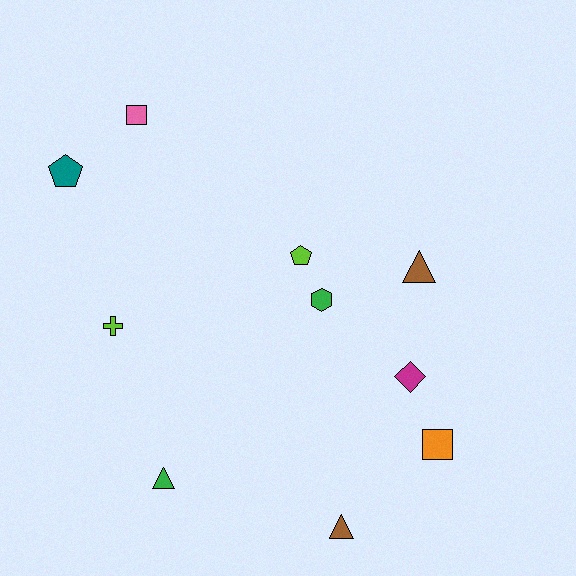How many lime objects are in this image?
There are 2 lime objects.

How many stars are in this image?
There are no stars.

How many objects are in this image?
There are 10 objects.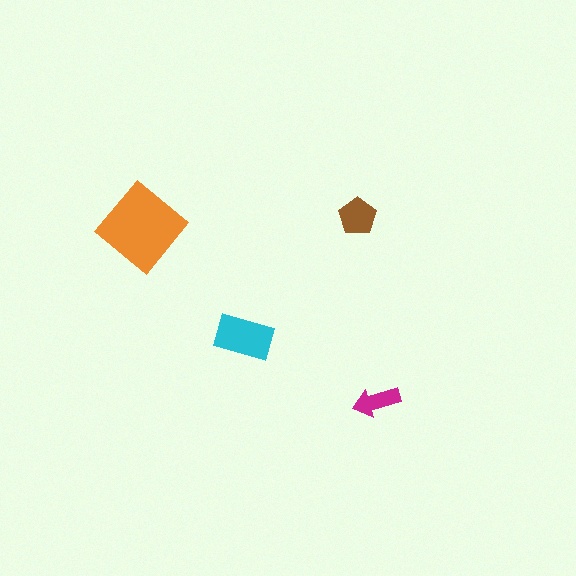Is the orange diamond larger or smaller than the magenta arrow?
Larger.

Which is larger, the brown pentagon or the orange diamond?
The orange diamond.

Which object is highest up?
The brown pentagon is topmost.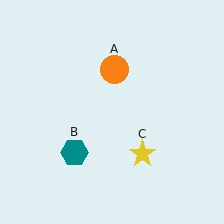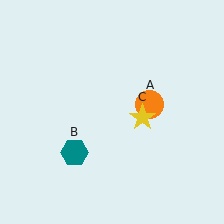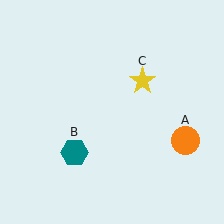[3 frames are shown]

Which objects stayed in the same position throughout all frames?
Teal hexagon (object B) remained stationary.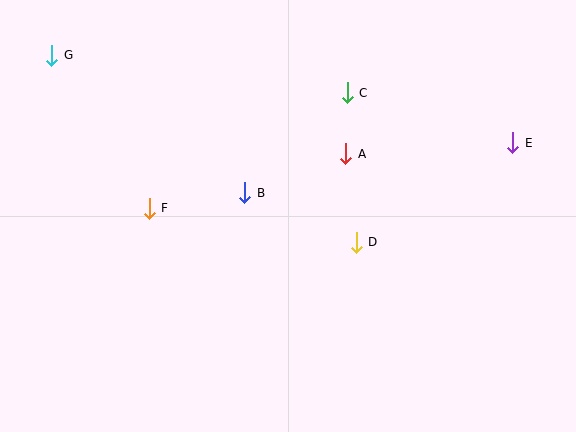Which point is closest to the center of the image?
Point B at (245, 193) is closest to the center.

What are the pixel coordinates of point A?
Point A is at (346, 154).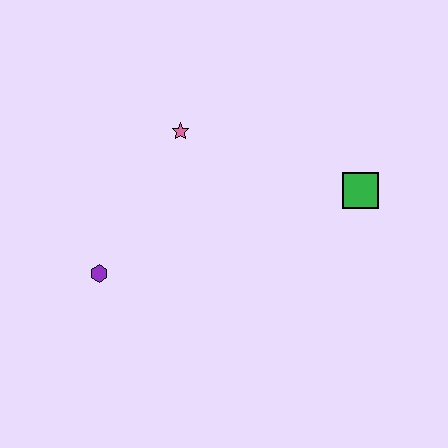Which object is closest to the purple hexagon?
The pink star is closest to the purple hexagon.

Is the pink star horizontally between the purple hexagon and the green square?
Yes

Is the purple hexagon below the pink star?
Yes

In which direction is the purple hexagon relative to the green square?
The purple hexagon is to the left of the green square.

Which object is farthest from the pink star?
The green square is farthest from the pink star.